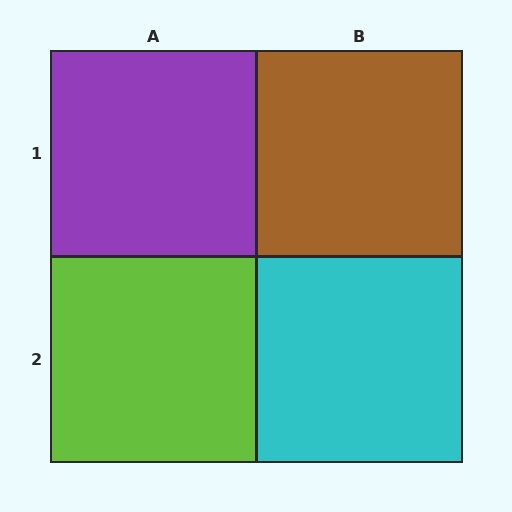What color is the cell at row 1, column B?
Brown.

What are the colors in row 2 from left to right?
Lime, cyan.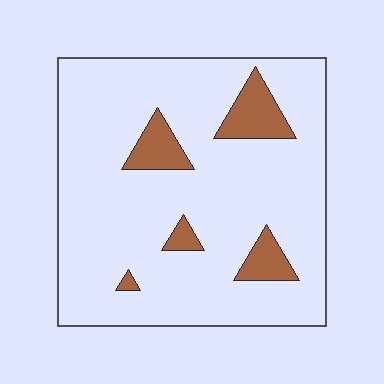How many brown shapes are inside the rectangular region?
5.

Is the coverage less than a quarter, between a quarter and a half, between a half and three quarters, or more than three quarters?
Less than a quarter.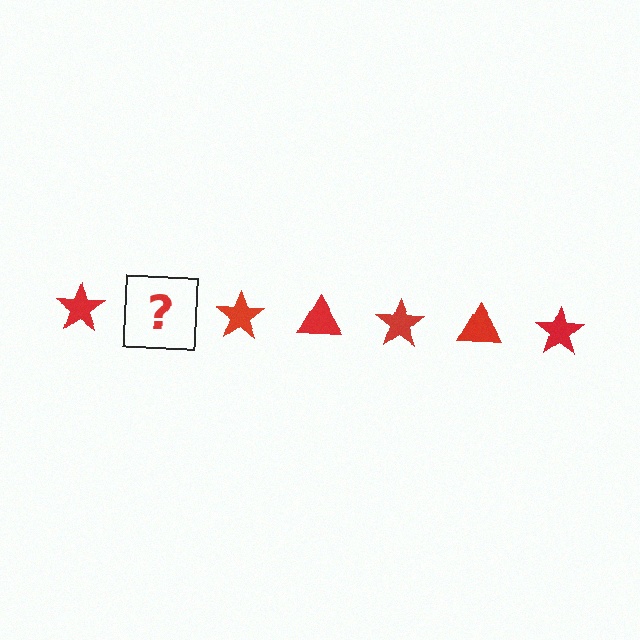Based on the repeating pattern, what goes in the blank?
The blank should be a red triangle.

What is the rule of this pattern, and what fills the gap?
The rule is that the pattern cycles through star, triangle shapes in red. The gap should be filled with a red triangle.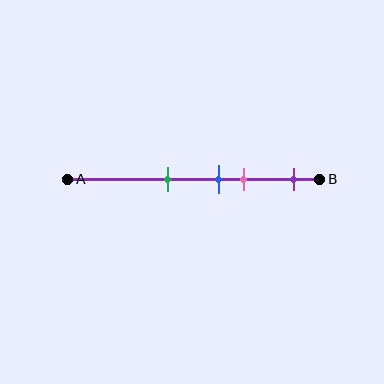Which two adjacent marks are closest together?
The blue and pink marks are the closest adjacent pair.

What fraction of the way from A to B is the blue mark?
The blue mark is approximately 60% (0.6) of the way from A to B.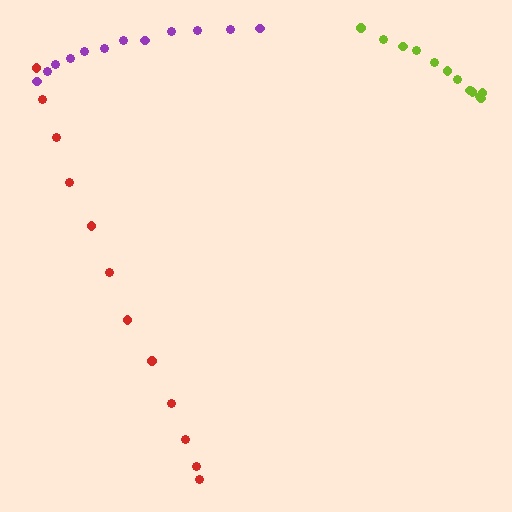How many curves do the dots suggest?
There are 3 distinct paths.